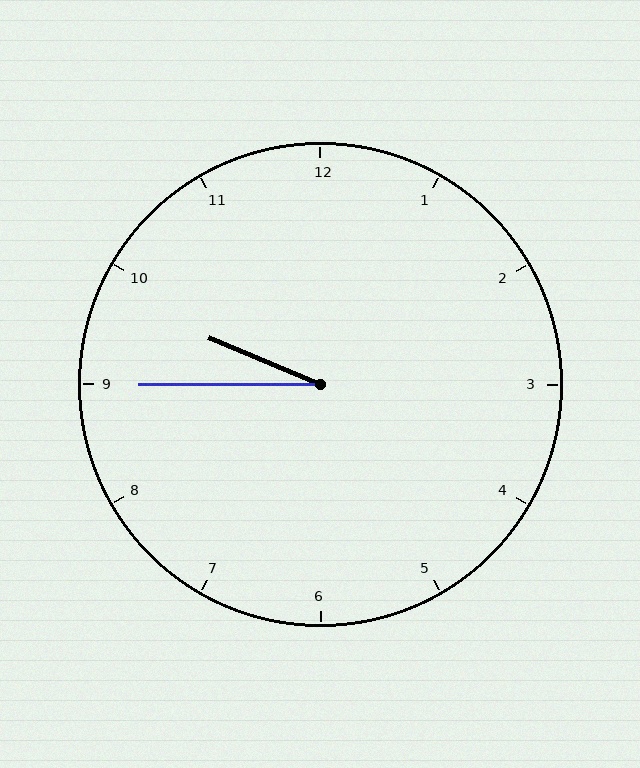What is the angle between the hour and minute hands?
Approximately 22 degrees.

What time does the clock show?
9:45.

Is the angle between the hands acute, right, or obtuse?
It is acute.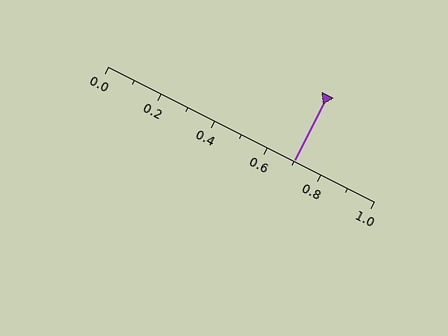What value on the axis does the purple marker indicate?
The marker indicates approximately 0.7.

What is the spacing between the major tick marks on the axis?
The major ticks are spaced 0.2 apart.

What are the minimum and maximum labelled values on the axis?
The axis runs from 0.0 to 1.0.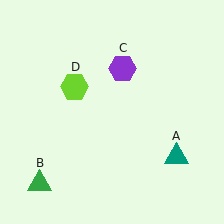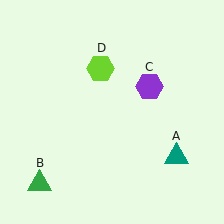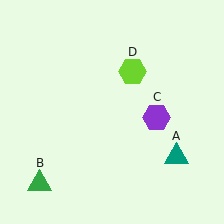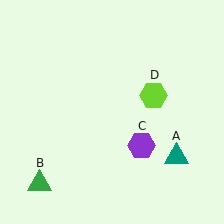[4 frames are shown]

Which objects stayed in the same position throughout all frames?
Teal triangle (object A) and green triangle (object B) remained stationary.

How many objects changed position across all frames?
2 objects changed position: purple hexagon (object C), lime hexagon (object D).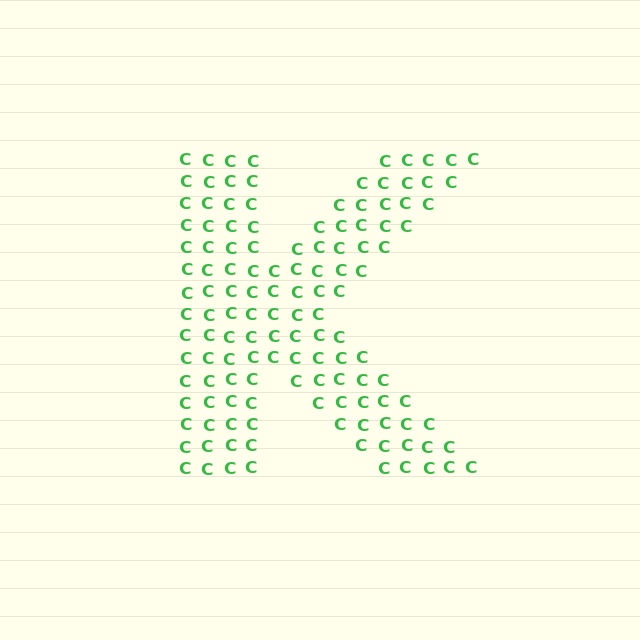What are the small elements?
The small elements are letter C's.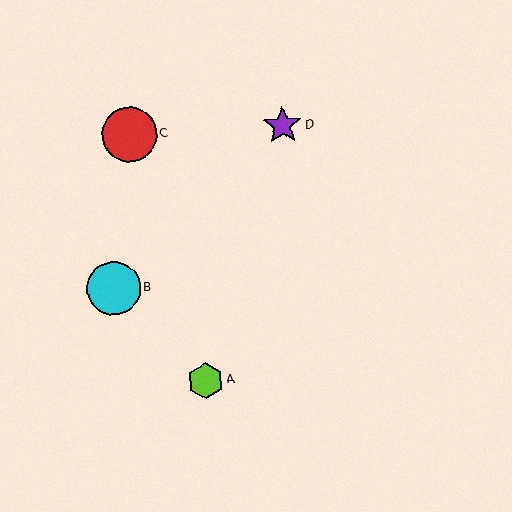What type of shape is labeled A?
Shape A is a lime hexagon.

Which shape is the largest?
The red circle (labeled C) is the largest.